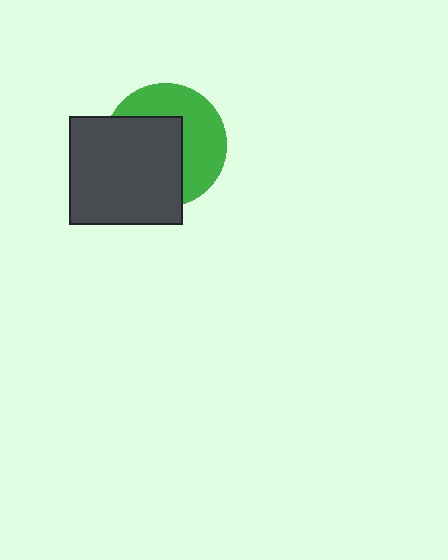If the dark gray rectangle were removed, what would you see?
You would see the complete green circle.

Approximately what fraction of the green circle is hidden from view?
Roughly 53% of the green circle is hidden behind the dark gray rectangle.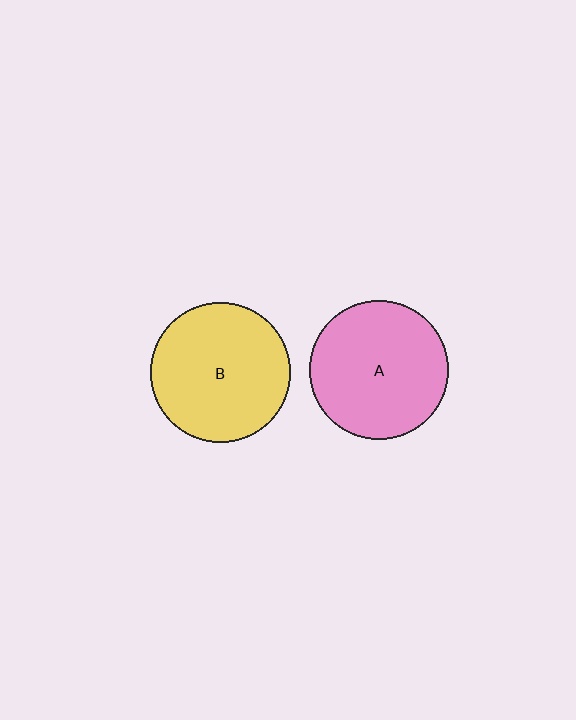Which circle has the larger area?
Circle B (yellow).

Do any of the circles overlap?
No, none of the circles overlap.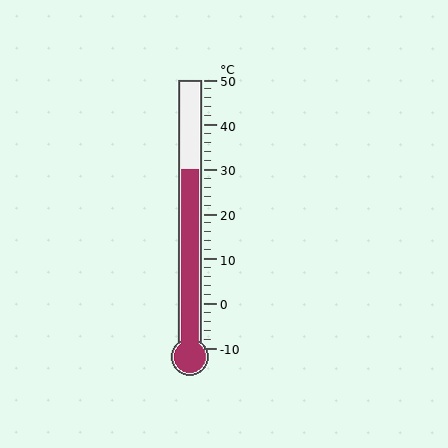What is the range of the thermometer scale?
The thermometer scale ranges from -10°C to 50°C.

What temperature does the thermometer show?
The thermometer shows approximately 30°C.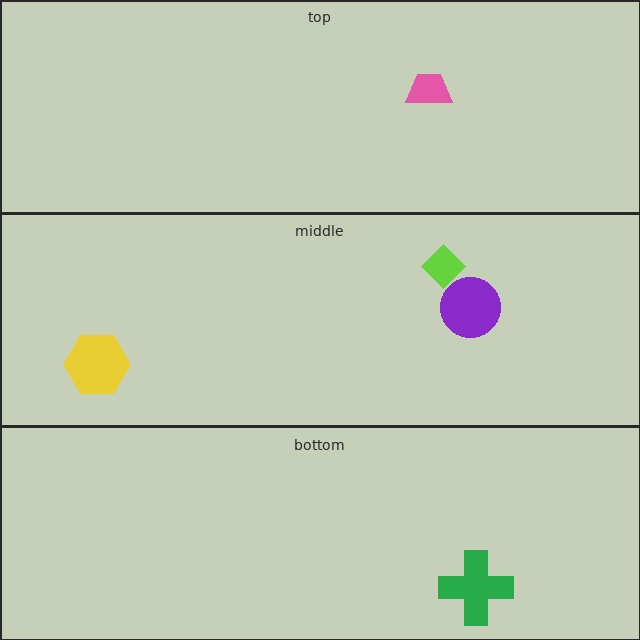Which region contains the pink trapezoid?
The top region.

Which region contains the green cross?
The bottom region.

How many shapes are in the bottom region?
1.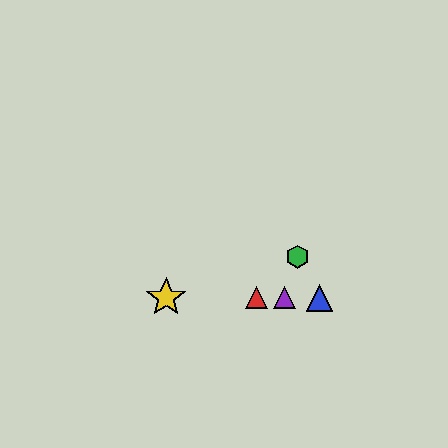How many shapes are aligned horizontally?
4 shapes (the red triangle, the blue triangle, the yellow star, the purple triangle) are aligned horizontally.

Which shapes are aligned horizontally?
The red triangle, the blue triangle, the yellow star, the purple triangle are aligned horizontally.